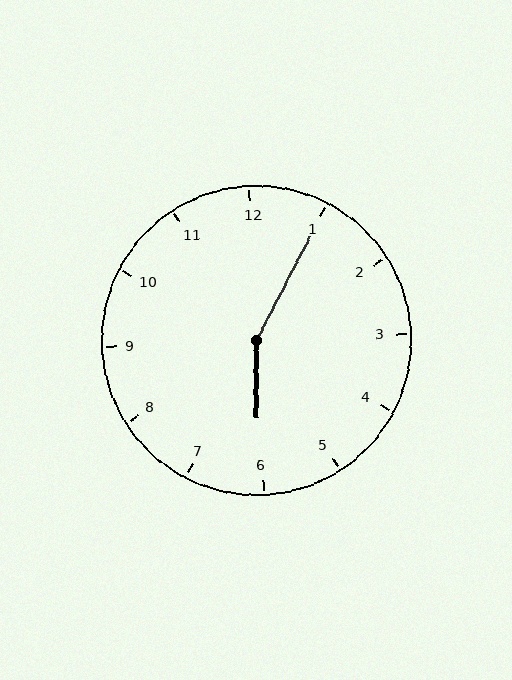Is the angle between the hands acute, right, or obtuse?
It is obtuse.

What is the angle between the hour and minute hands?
Approximately 152 degrees.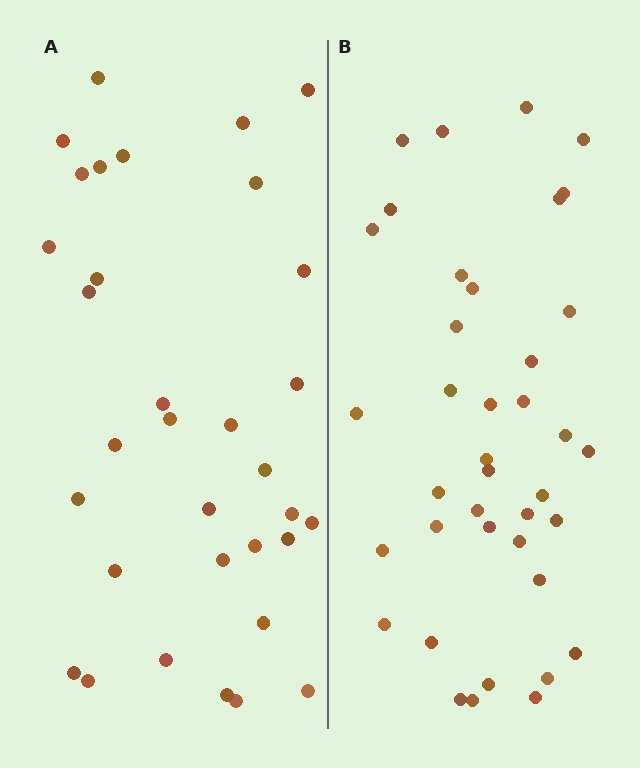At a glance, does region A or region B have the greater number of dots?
Region B (the right region) has more dots.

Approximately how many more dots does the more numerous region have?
Region B has about 6 more dots than region A.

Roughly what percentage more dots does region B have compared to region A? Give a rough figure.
About 20% more.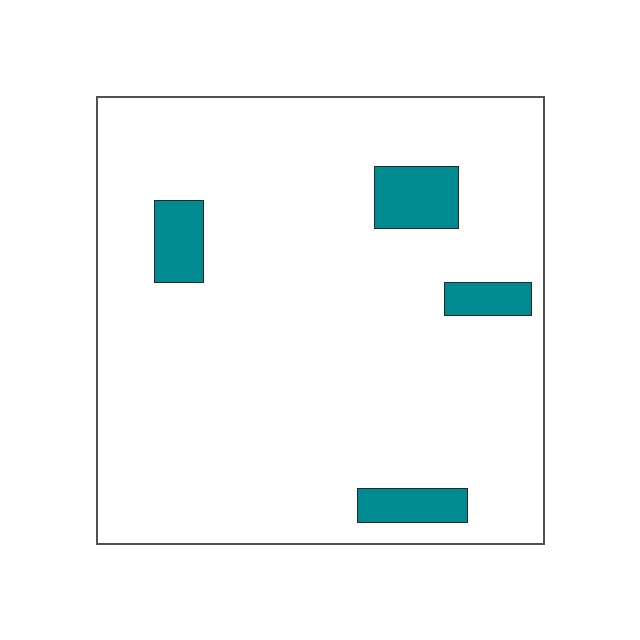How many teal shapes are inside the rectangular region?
4.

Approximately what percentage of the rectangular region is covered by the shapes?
Approximately 10%.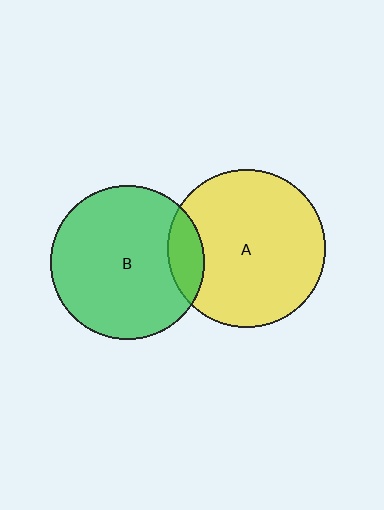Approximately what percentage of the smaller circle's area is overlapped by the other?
Approximately 15%.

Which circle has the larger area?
Circle A (yellow).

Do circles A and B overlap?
Yes.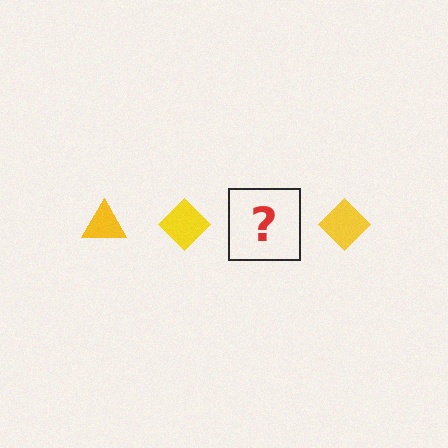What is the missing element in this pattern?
The missing element is a yellow triangle.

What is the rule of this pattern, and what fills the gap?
The rule is that the pattern cycles through triangle, diamond shapes in yellow. The gap should be filled with a yellow triangle.